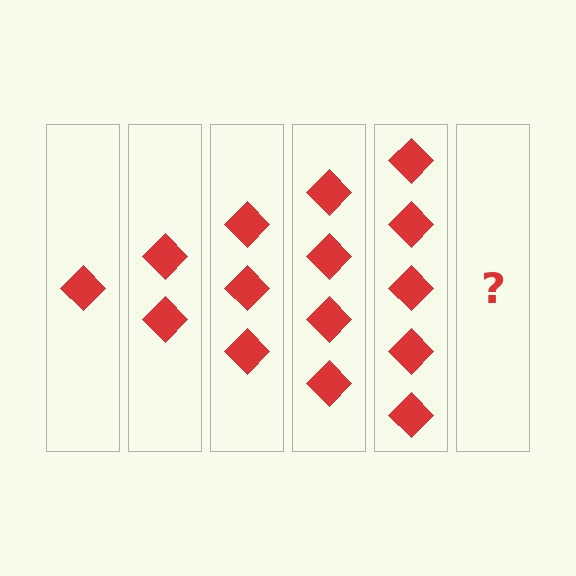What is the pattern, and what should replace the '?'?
The pattern is that each step adds one more diamond. The '?' should be 6 diamonds.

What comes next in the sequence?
The next element should be 6 diamonds.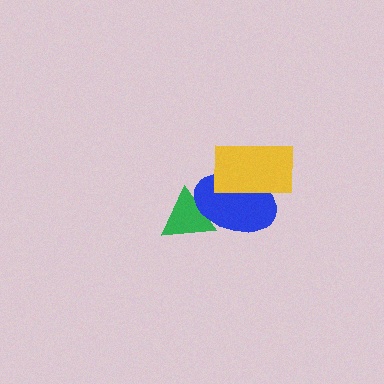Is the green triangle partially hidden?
Yes, it is partially covered by another shape.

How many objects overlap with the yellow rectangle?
1 object overlaps with the yellow rectangle.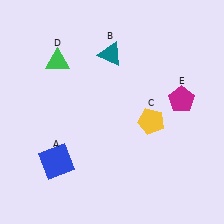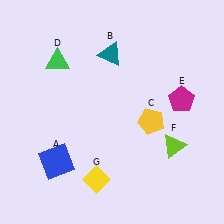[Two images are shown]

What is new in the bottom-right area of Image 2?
A lime triangle (F) was added in the bottom-right area of Image 2.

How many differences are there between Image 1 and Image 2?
There are 2 differences between the two images.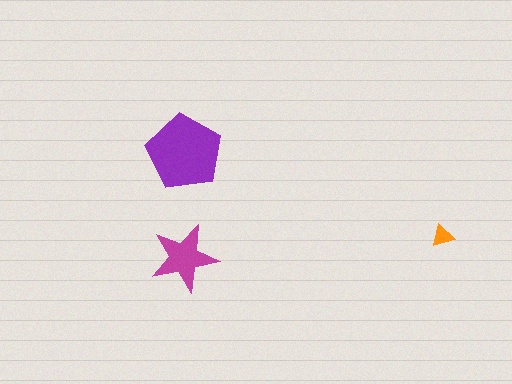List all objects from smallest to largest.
The orange triangle, the magenta star, the purple pentagon.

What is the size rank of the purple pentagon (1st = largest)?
1st.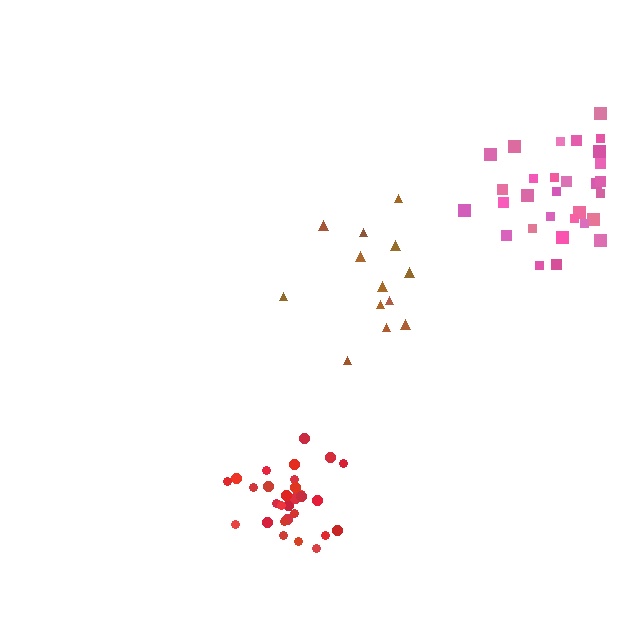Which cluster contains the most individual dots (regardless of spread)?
Red (31).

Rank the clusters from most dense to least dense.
red, pink, brown.